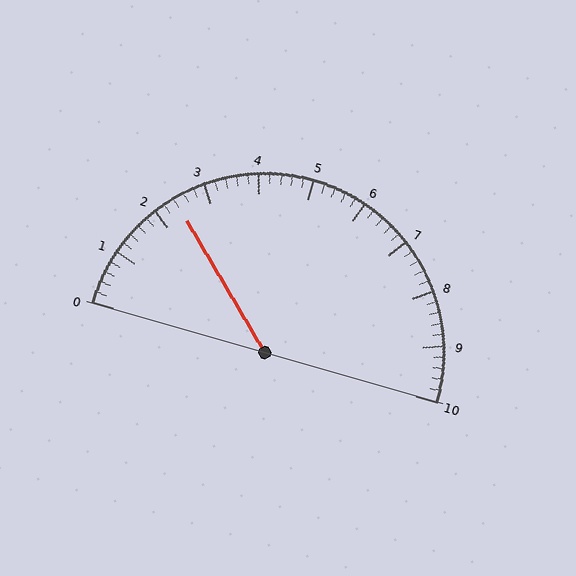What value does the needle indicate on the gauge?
The needle indicates approximately 2.4.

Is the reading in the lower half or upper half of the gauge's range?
The reading is in the lower half of the range (0 to 10).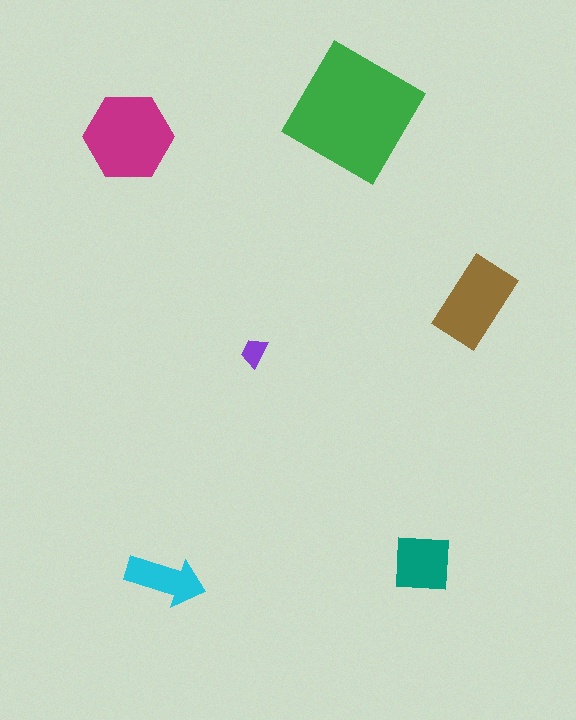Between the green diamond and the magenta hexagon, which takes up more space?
The green diamond.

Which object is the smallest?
The purple trapezoid.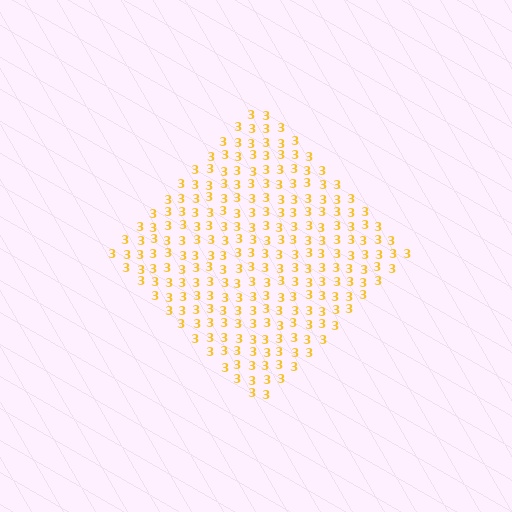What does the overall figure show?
The overall figure shows a diamond.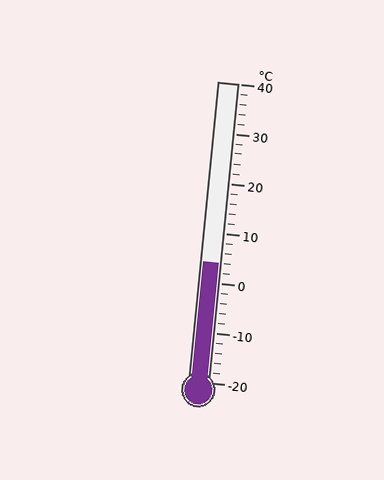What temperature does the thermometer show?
The thermometer shows approximately 4°C.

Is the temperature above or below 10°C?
The temperature is below 10°C.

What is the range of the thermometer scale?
The thermometer scale ranges from -20°C to 40°C.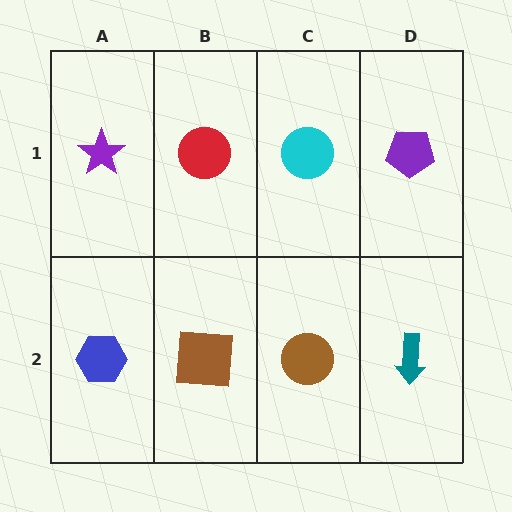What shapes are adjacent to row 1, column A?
A blue hexagon (row 2, column A), a red circle (row 1, column B).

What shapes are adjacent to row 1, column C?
A brown circle (row 2, column C), a red circle (row 1, column B), a purple pentagon (row 1, column D).